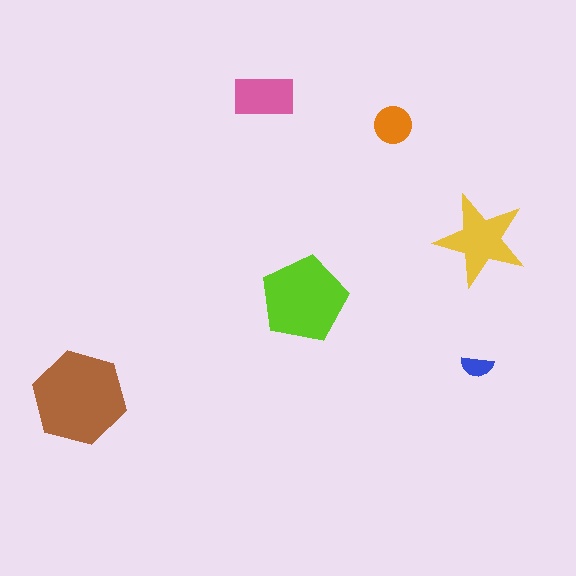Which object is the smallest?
The blue semicircle.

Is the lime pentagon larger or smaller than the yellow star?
Larger.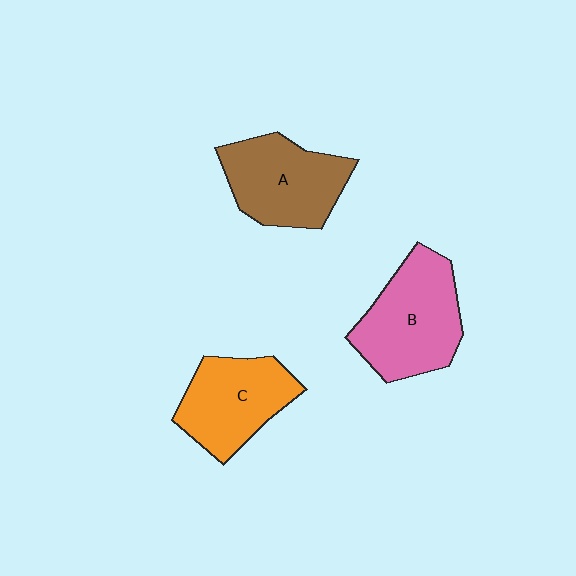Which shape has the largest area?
Shape B (pink).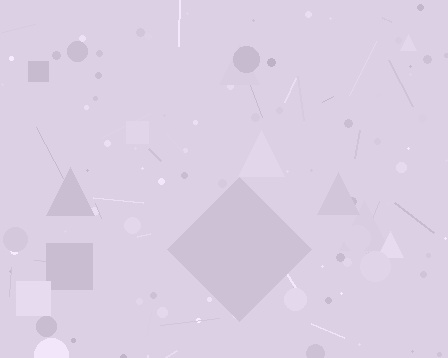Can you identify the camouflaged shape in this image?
The camouflaged shape is a diamond.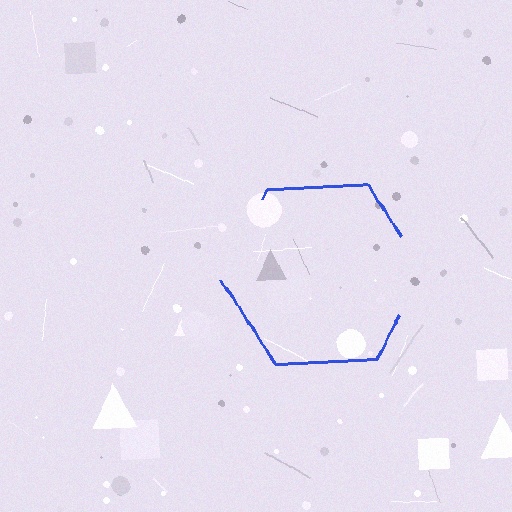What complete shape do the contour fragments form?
The contour fragments form a hexagon.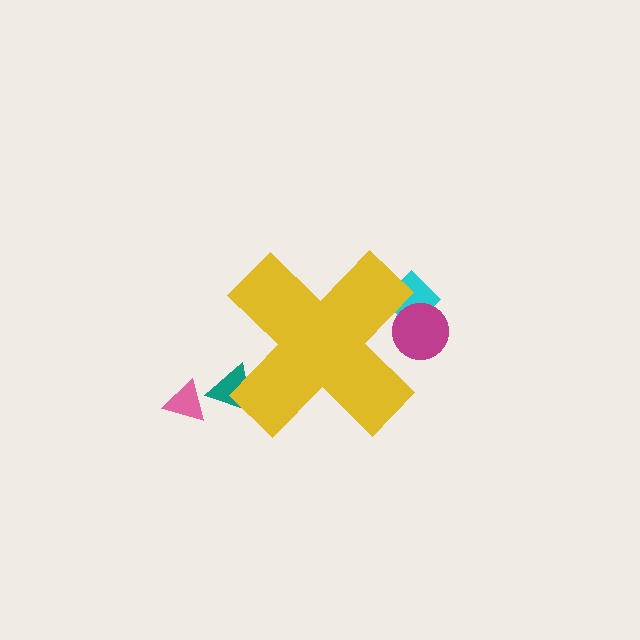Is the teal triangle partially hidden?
Yes, the teal triangle is partially hidden behind the yellow cross.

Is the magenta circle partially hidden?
Yes, the magenta circle is partially hidden behind the yellow cross.